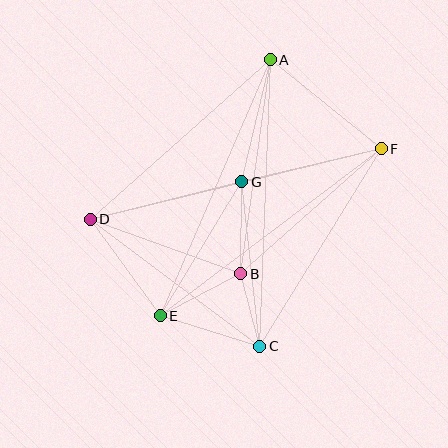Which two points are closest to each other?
Points B and C are closest to each other.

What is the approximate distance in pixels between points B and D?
The distance between B and D is approximately 160 pixels.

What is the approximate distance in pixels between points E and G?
The distance between E and G is approximately 157 pixels.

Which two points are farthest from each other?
Points D and F are farthest from each other.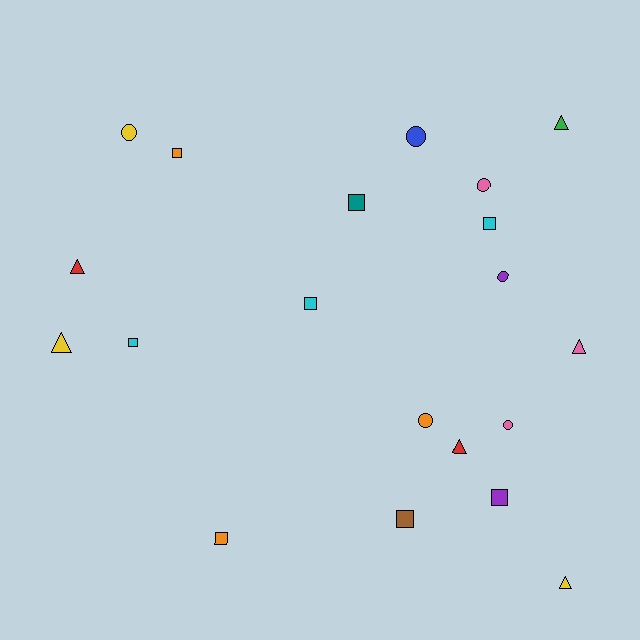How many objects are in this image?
There are 20 objects.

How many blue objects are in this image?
There is 1 blue object.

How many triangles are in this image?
There are 6 triangles.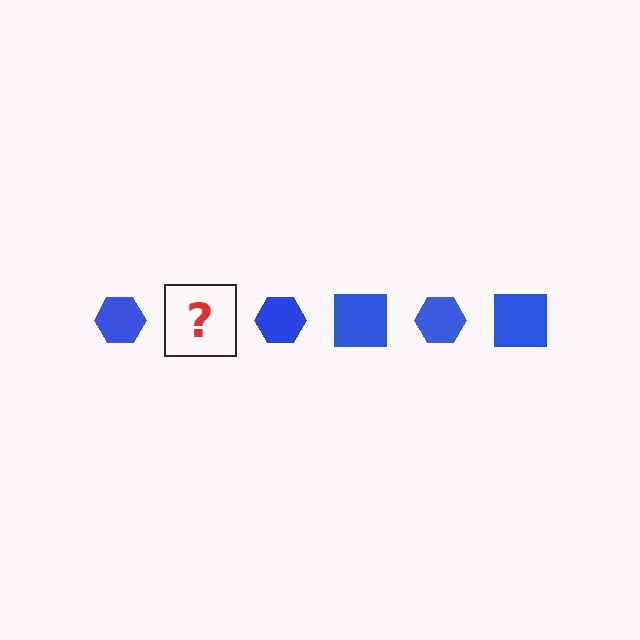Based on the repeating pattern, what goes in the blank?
The blank should be a blue square.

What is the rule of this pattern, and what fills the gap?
The rule is that the pattern cycles through hexagon, square shapes in blue. The gap should be filled with a blue square.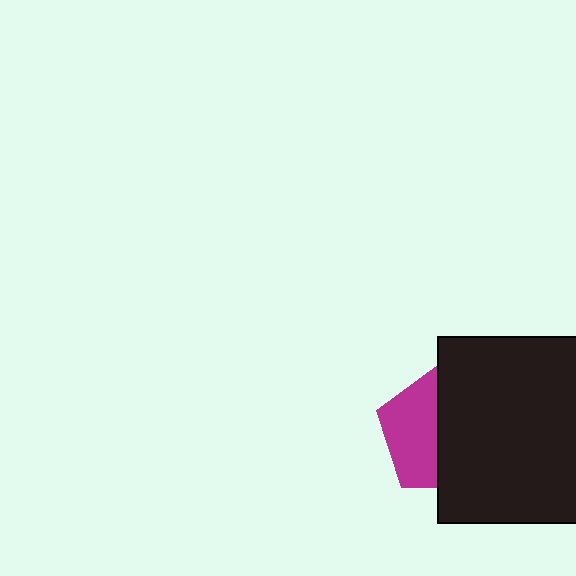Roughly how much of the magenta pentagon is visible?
About half of it is visible (roughly 45%).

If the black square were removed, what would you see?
You would see the complete magenta pentagon.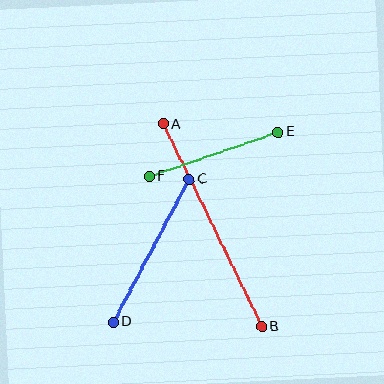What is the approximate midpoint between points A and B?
The midpoint is at approximately (212, 225) pixels.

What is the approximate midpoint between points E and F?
The midpoint is at approximately (214, 154) pixels.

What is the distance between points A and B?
The distance is approximately 225 pixels.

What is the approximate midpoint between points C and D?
The midpoint is at approximately (151, 251) pixels.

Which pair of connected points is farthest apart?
Points A and B are farthest apart.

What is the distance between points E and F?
The distance is approximately 136 pixels.